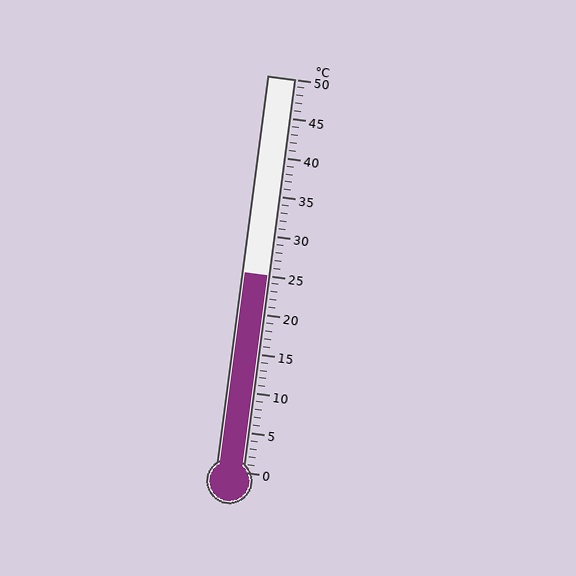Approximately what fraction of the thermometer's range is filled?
The thermometer is filled to approximately 50% of its range.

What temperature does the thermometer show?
The thermometer shows approximately 25°C.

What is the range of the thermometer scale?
The thermometer scale ranges from 0°C to 50°C.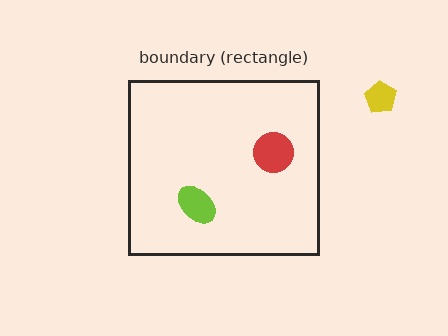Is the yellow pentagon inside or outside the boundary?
Outside.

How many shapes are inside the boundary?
2 inside, 1 outside.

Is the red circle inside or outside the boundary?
Inside.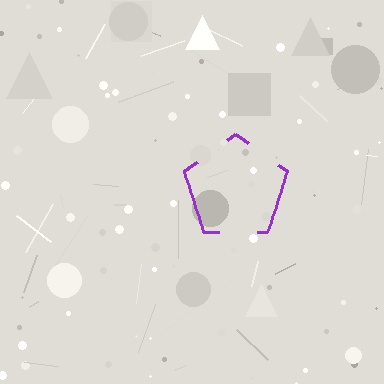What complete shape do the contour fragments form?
The contour fragments form a pentagon.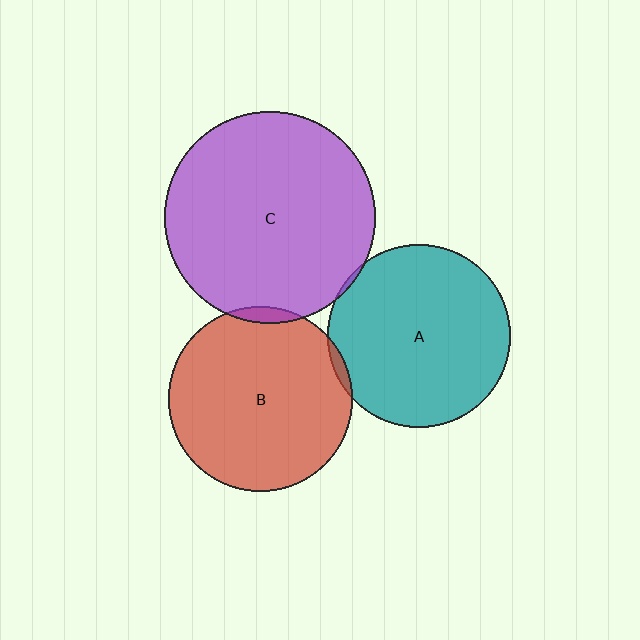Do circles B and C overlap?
Yes.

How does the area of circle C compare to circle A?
Approximately 1.3 times.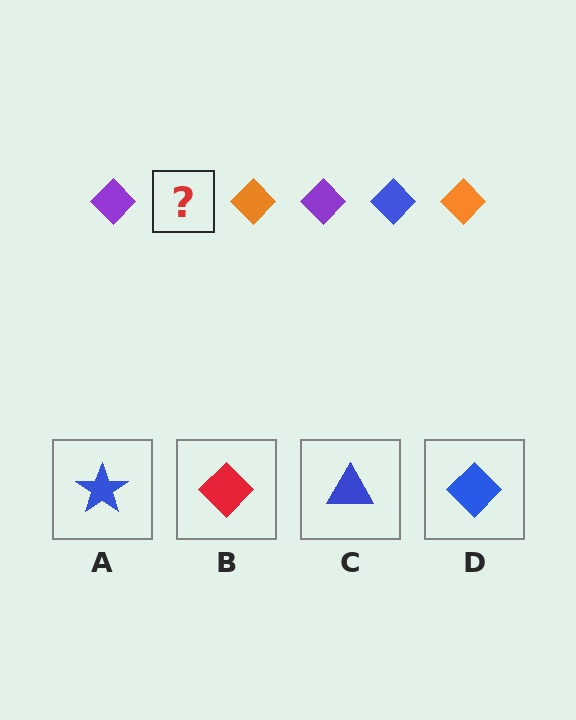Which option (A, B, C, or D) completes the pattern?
D.